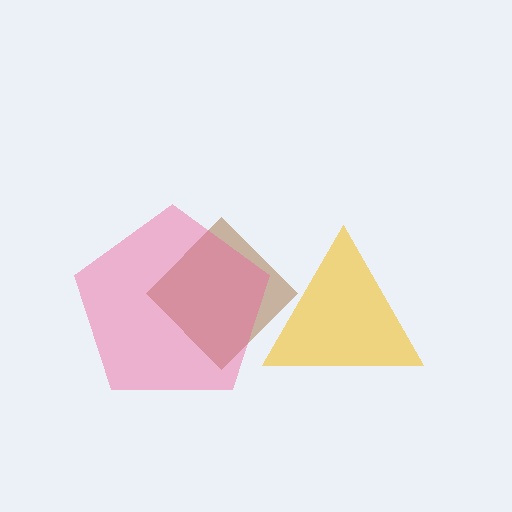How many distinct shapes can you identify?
There are 3 distinct shapes: a yellow triangle, a brown diamond, a pink pentagon.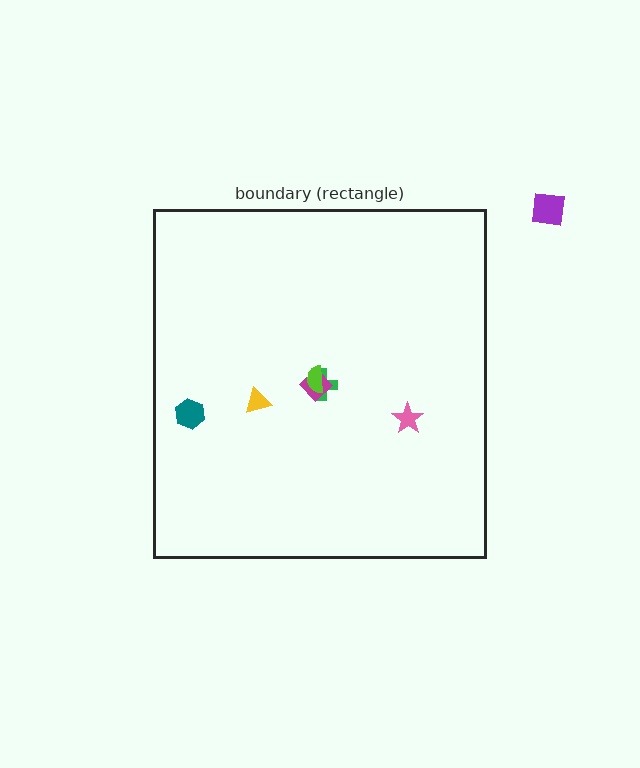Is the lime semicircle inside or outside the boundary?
Inside.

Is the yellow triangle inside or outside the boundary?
Inside.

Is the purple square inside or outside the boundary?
Outside.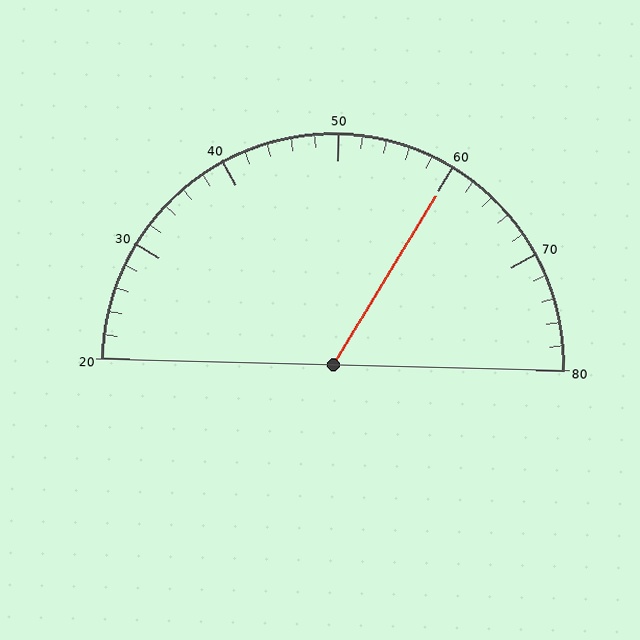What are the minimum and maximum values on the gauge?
The gauge ranges from 20 to 80.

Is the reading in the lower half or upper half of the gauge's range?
The reading is in the upper half of the range (20 to 80).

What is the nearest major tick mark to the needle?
The nearest major tick mark is 60.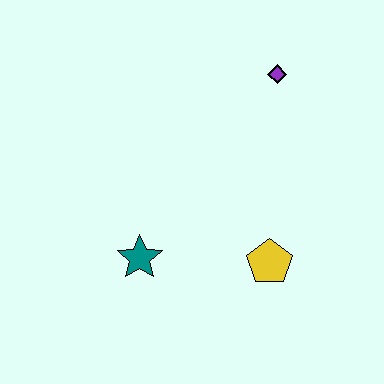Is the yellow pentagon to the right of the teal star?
Yes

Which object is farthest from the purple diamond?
The teal star is farthest from the purple diamond.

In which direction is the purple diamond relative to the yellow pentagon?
The purple diamond is above the yellow pentagon.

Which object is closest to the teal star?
The yellow pentagon is closest to the teal star.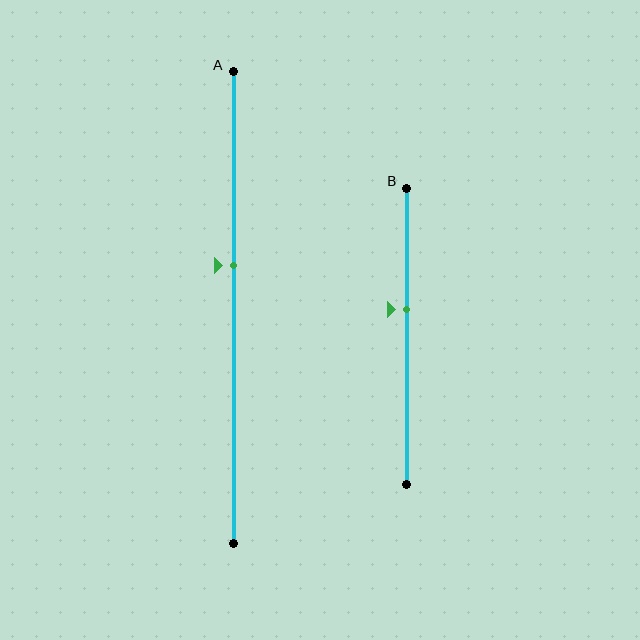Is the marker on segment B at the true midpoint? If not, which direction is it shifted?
No, the marker on segment B is shifted upward by about 9% of the segment length.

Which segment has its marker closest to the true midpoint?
Segment A has its marker closest to the true midpoint.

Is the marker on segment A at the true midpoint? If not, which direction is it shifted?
No, the marker on segment A is shifted upward by about 9% of the segment length.